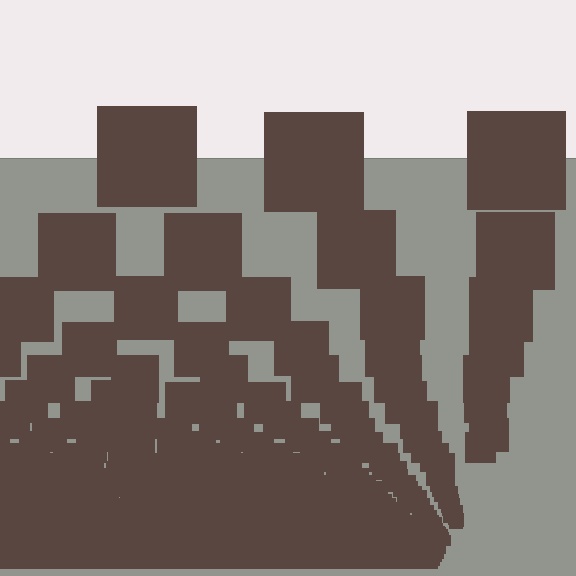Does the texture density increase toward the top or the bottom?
Density increases toward the bottom.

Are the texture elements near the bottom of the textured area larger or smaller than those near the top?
Smaller. The gradient is inverted — elements near the bottom are smaller and denser.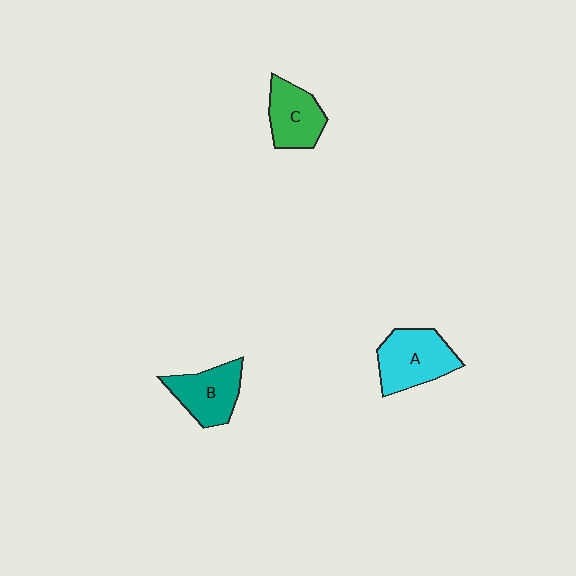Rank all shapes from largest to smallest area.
From largest to smallest: A (cyan), B (teal), C (green).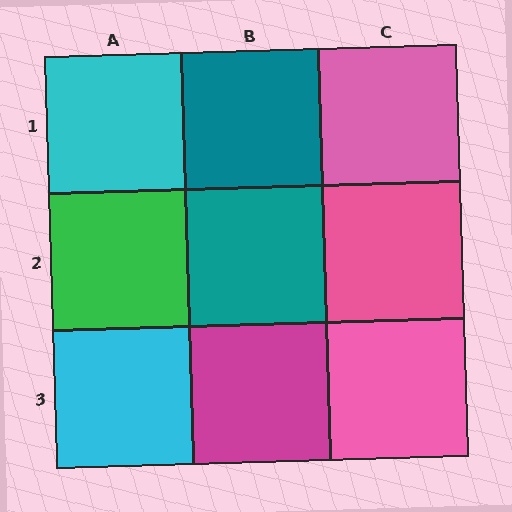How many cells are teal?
2 cells are teal.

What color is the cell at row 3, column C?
Pink.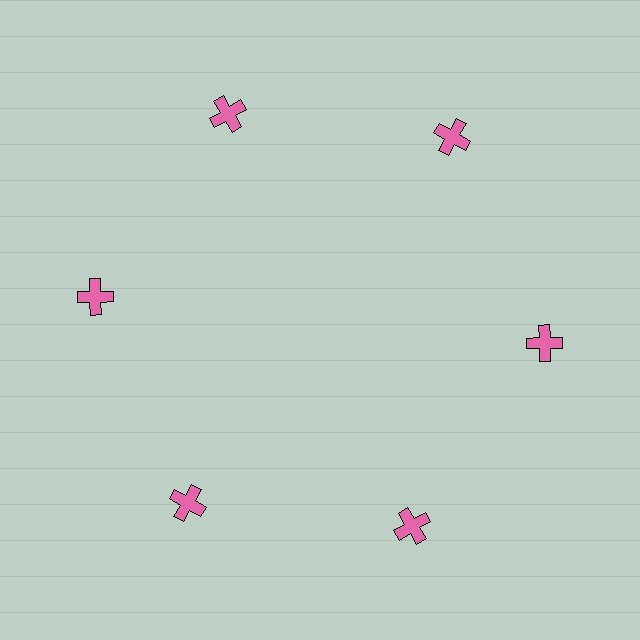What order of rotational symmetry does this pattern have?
This pattern has 6-fold rotational symmetry.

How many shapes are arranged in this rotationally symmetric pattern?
There are 6 shapes, arranged in 6 groups of 1.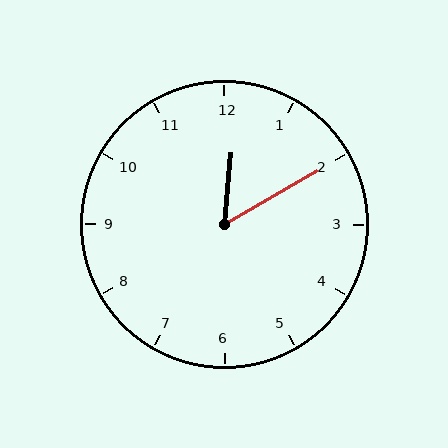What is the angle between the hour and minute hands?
Approximately 55 degrees.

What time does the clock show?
12:10.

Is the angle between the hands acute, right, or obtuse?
It is acute.